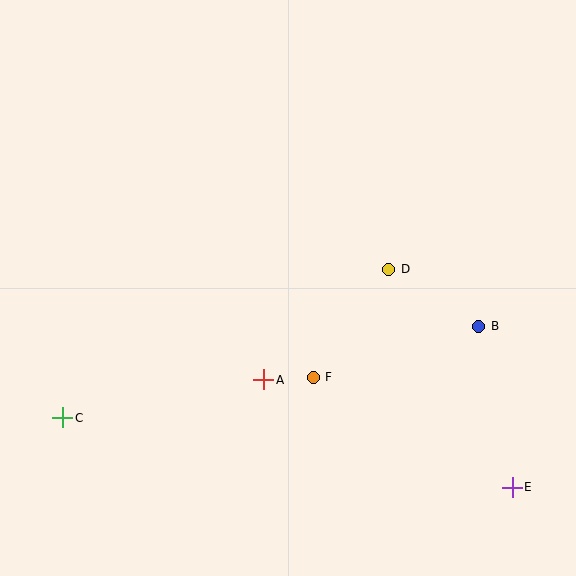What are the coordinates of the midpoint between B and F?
The midpoint between B and F is at (396, 352).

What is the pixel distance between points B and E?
The distance between B and E is 165 pixels.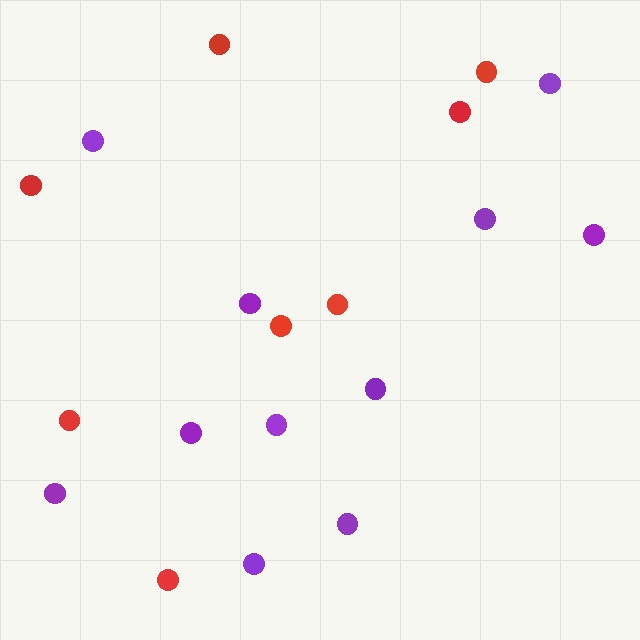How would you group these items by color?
There are 2 groups: one group of red circles (8) and one group of purple circles (11).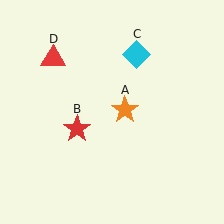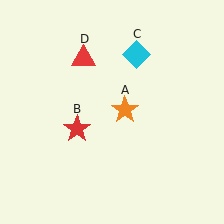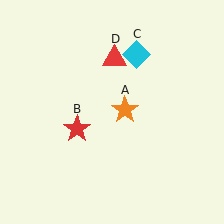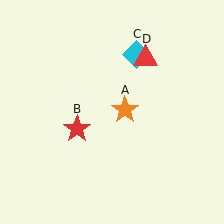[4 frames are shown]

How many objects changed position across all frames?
1 object changed position: red triangle (object D).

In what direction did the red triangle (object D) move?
The red triangle (object D) moved right.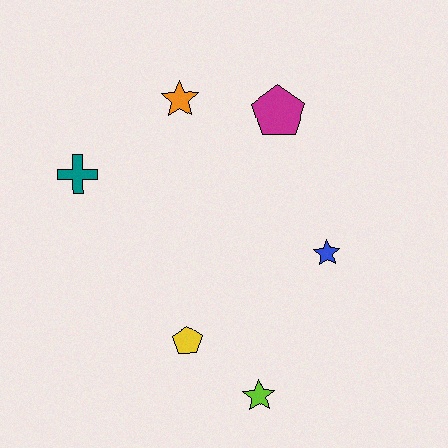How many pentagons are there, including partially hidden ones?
There are 2 pentagons.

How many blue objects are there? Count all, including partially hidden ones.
There is 1 blue object.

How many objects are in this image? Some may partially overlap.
There are 6 objects.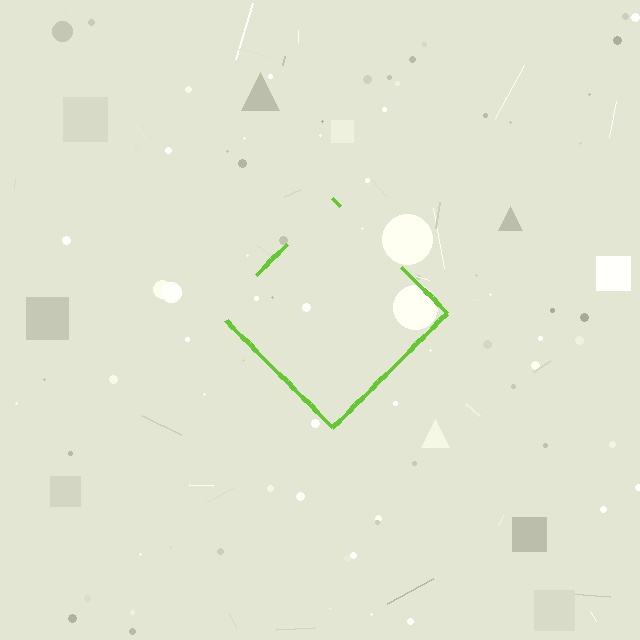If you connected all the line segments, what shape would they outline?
They would outline a diamond.